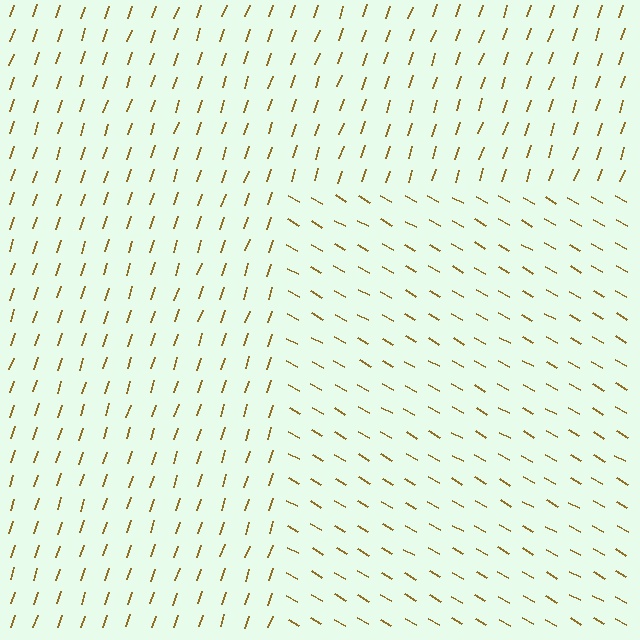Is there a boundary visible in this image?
Yes, there is a texture boundary formed by a change in line orientation.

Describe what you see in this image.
The image is filled with small brown line segments. A rectangle region in the image has lines oriented differently from the surrounding lines, creating a visible texture boundary.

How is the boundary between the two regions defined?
The boundary is defined purely by a change in line orientation (approximately 79 degrees difference). All lines are the same color and thickness.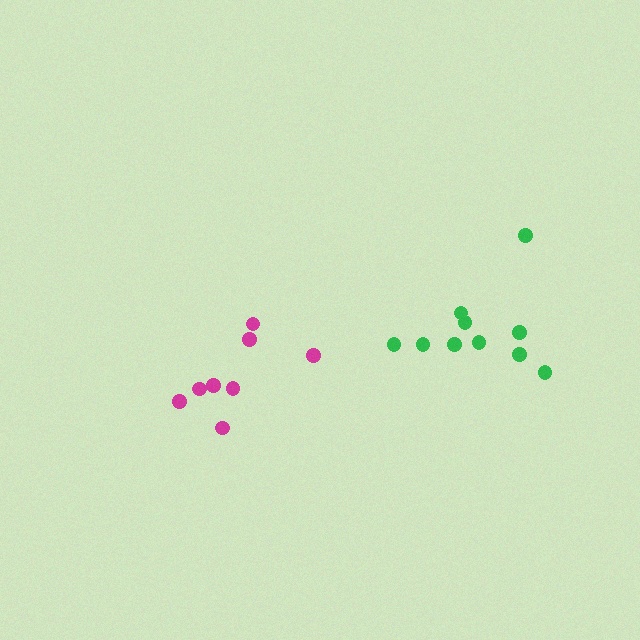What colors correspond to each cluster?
The clusters are colored: green, magenta.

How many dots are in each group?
Group 1: 10 dots, Group 2: 8 dots (18 total).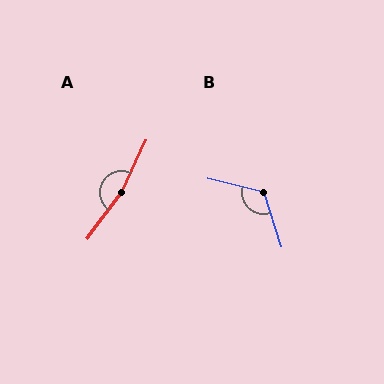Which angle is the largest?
A, at approximately 169 degrees.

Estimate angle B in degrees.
Approximately 122 degrees.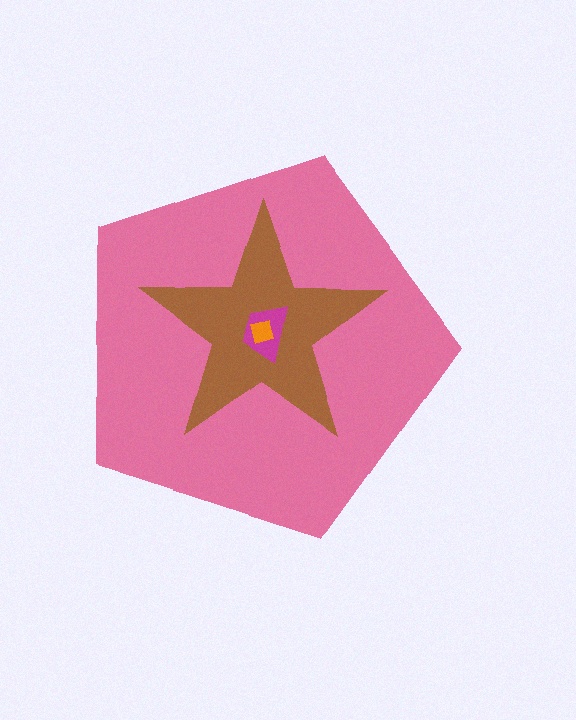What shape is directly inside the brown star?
The magenta trapezoid.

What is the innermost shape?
The orange diamond.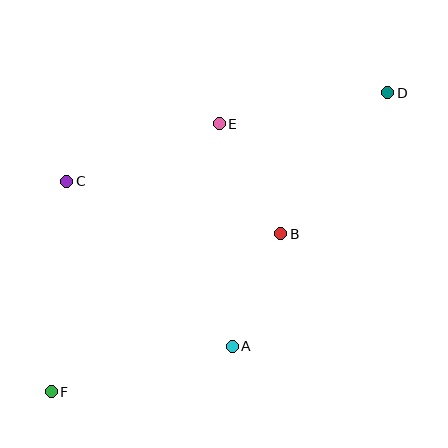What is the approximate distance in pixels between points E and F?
The distance between E and F is approximately 316 pixels.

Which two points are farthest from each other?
Points D and F are farthest from each other.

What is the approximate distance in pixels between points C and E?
The distance between C and E is approximately 163 pixels.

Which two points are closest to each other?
Points A and B are closest to each other.